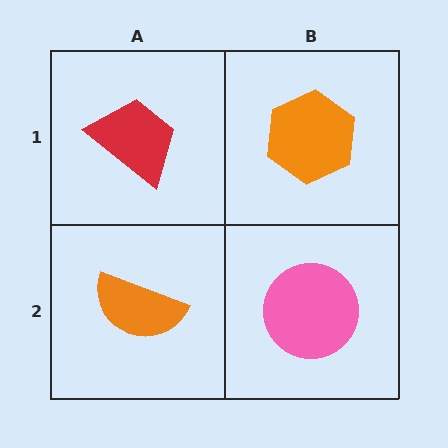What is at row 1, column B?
An orange hexagon.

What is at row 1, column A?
A red trapezoid.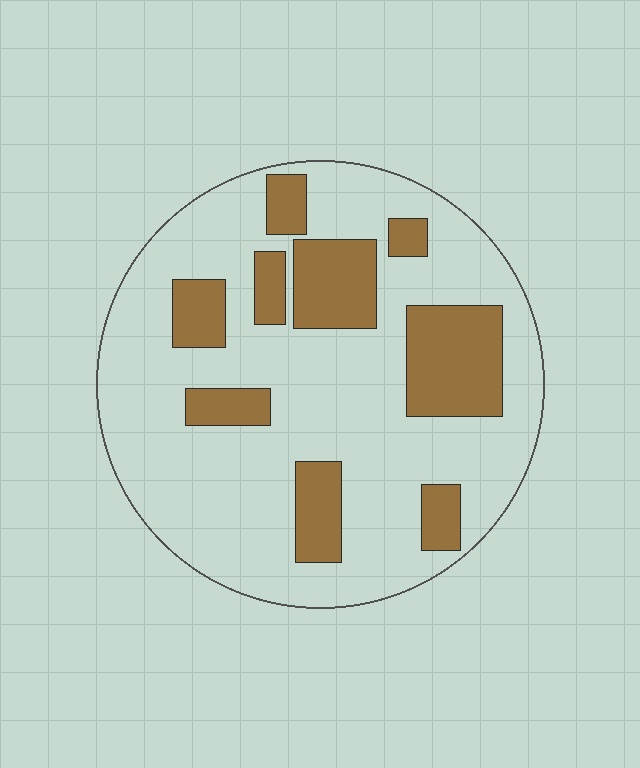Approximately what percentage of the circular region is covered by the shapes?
Approximately 25%.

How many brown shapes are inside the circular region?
9.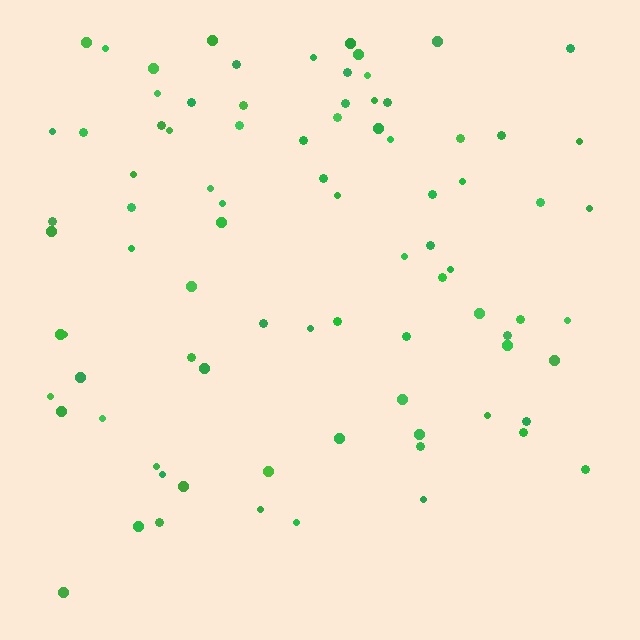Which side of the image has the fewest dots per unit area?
The bottom.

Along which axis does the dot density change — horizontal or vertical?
Vertical.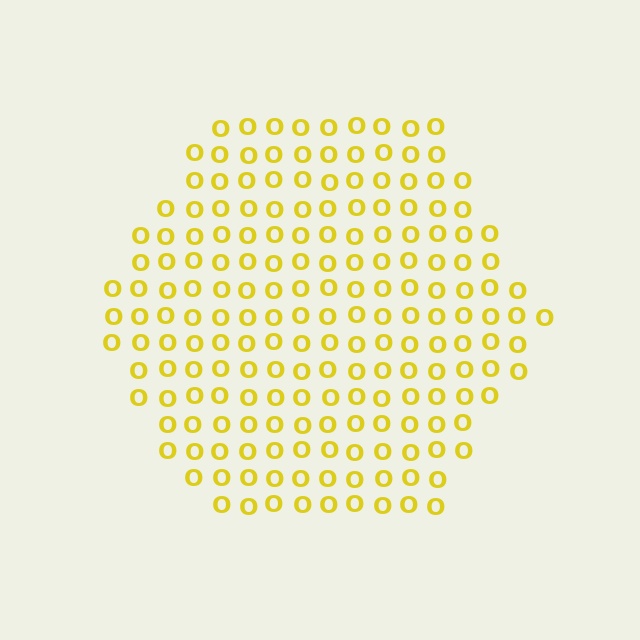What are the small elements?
The small elements are letter O's.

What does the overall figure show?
The overall figure shows a hexagon.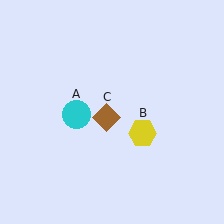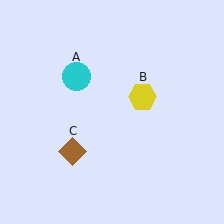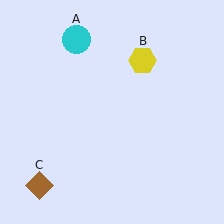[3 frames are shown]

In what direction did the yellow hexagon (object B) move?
The yellow hexagon (object B) moved up.